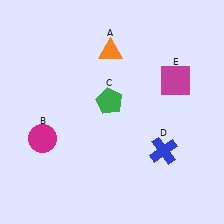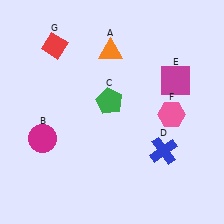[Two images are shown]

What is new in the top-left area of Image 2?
A red diamond (G) was added in the top-left area of Image 2.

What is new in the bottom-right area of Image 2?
A pink hexagon (F) was added in the bottom-right area of Image 2.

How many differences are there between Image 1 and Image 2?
There are 2 differences between the two images.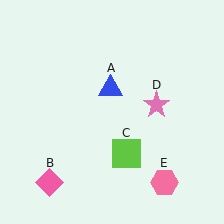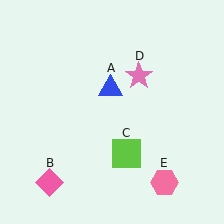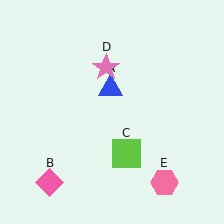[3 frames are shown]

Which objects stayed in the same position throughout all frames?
Blue triangle (object A) and pink diamond (object B) and lime square (object C) and pink hexagon (object E) remained stationary.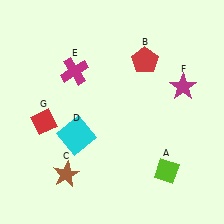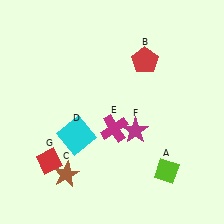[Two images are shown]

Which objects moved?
The objects that moved are: the magenta cross (E), the magenta star (F), the red diamond (G).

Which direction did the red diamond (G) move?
The red diamond (G) moved down.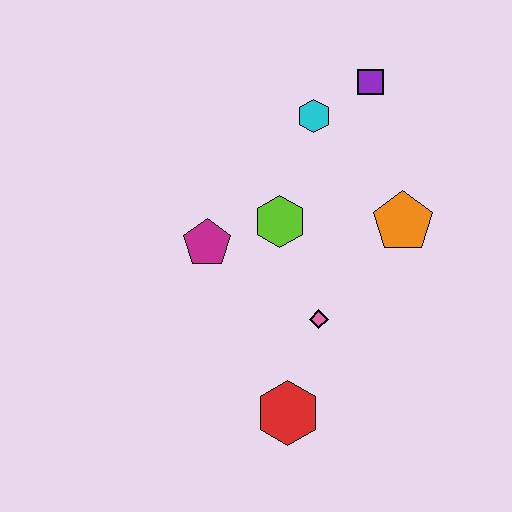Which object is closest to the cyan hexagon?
The purple square is closest to the cyan hexagon.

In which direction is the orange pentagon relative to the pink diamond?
The orange pentagon is above the pink diamond.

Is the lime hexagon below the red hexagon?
No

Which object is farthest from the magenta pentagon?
The purple square is farthest from the magenta pentagon.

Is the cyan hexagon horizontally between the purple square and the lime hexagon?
Yes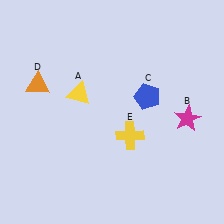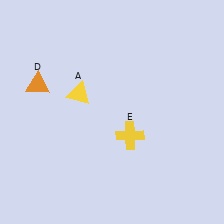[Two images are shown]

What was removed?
The magenta star (B), the blue pentagon (C) were removed in Image 2.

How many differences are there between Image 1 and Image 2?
There are 2 differences between the two images.